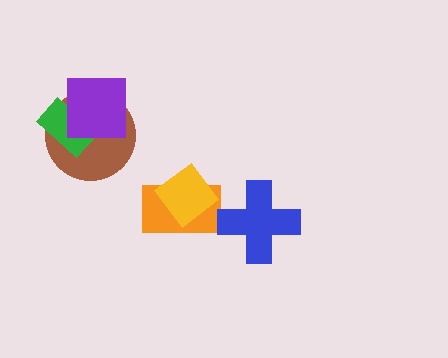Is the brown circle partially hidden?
Yes, it is partially covered by another shape.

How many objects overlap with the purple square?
2 objects overlap with the purple square.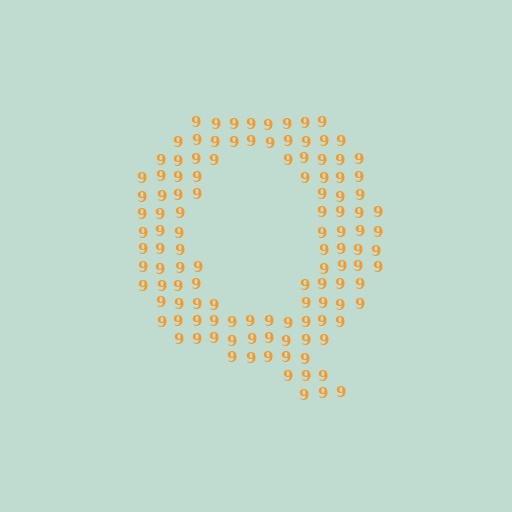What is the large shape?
The large shape is the letter Q.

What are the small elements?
The small elements are digit 9's.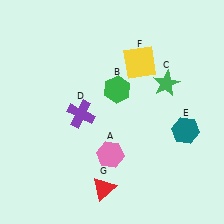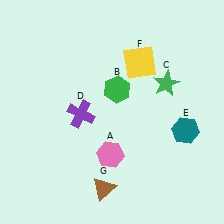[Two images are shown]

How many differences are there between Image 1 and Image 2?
There is 1 difference between the two images.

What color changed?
The triangle (G) changed from red in Image 1 to brown in Image 2.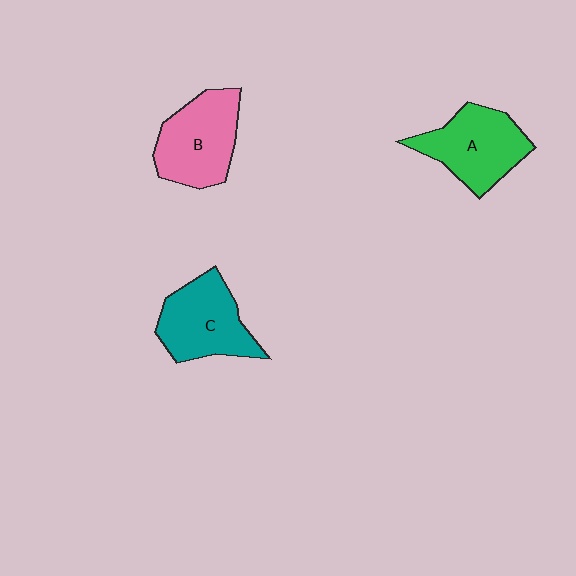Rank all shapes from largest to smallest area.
From largest to smallest: B (pink), A (green), C (teal).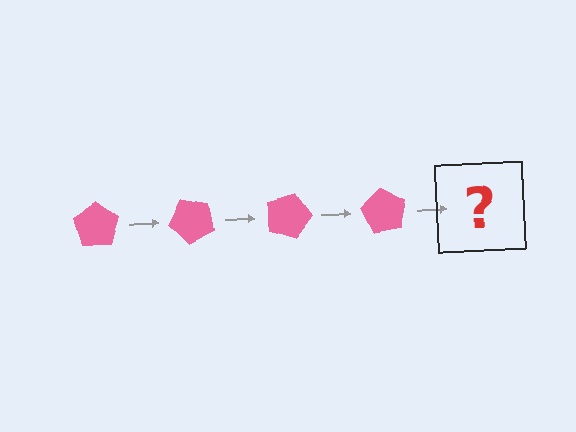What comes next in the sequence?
The next element should be a pink pentagon rotated 180 degrees.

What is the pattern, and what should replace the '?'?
The pattern is that the pentagon rotates 45 degrees each step. The '?' should be a pink pentagon rotated 180 degrees.